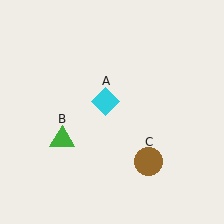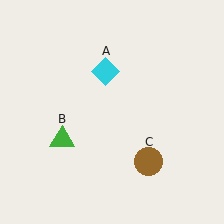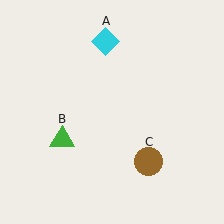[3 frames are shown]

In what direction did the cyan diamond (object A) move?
The cyan diamond (object A) moved up.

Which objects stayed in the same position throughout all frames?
Green triangle (object B) and brown circle (object C) remained stationary.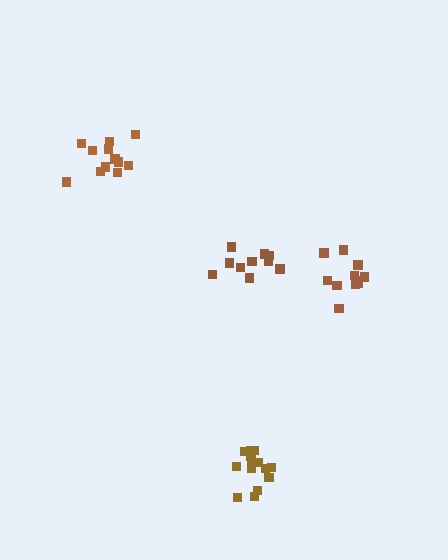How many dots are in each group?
Group 1: 12 dots, Group 2: 12 dots, Group 3: 14 dots, Group 4: 10 dots (48 total).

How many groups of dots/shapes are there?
There are 4 groups.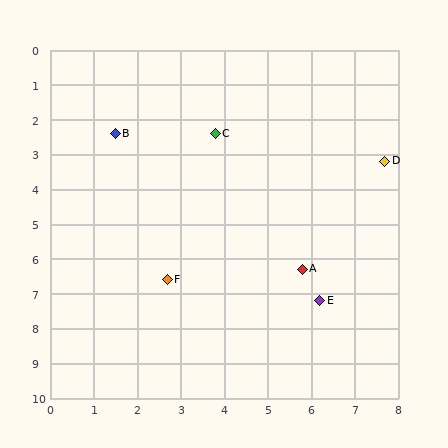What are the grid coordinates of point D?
Point D is at approximately (7.7, 3.2).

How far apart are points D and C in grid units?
Points D and C are about 4.0 grid units apart.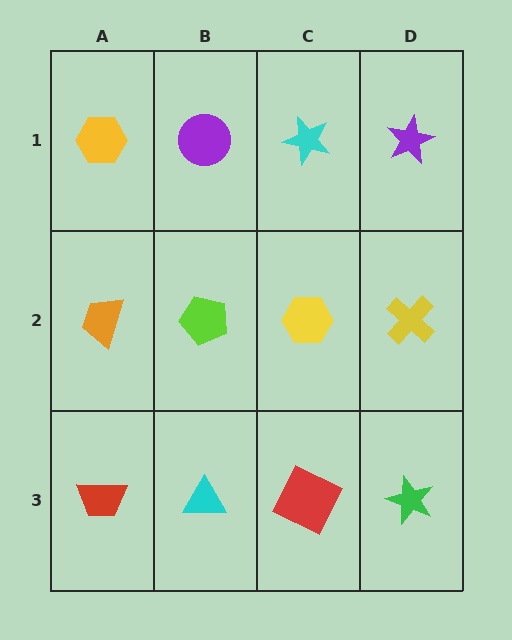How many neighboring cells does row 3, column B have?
3.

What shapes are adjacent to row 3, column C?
A yellow hexagon (row 2, column C), a cyan triangle (row 3, column B), a green star (row 3, column D).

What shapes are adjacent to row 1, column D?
A yellow cross (row 2, column D), a cyan star (row 1, column C).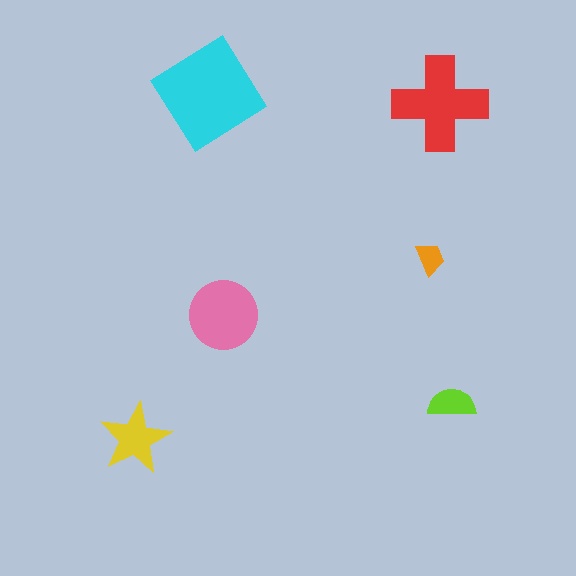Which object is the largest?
The cyan diamond.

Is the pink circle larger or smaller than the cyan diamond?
Smaller.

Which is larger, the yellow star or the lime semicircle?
The yellow star.